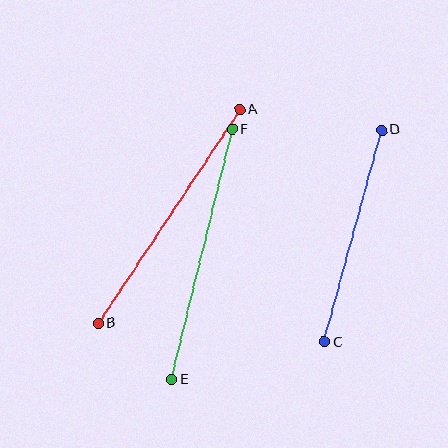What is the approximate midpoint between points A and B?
The midpoint is at approximately (169, 216) pixels.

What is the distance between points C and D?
The distance is approximately 220 pixels.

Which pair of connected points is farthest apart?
Points E and F are farthest apart.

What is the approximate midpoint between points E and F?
The midpoint is at approximately (202, 254) pixels.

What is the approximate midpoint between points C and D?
The midpoint is at approximately (353, 236) pixels.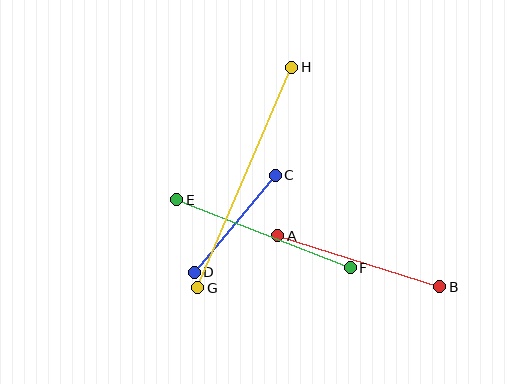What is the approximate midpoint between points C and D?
The midpoint is at approximately (235, 224) pixels.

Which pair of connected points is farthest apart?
Points G and H are farthest apart.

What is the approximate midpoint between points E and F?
The midpoint is at approximately (263, 234) pixels.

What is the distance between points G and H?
The distance is approximately 240 pixels.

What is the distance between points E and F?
The distance is approximately 186 pixels.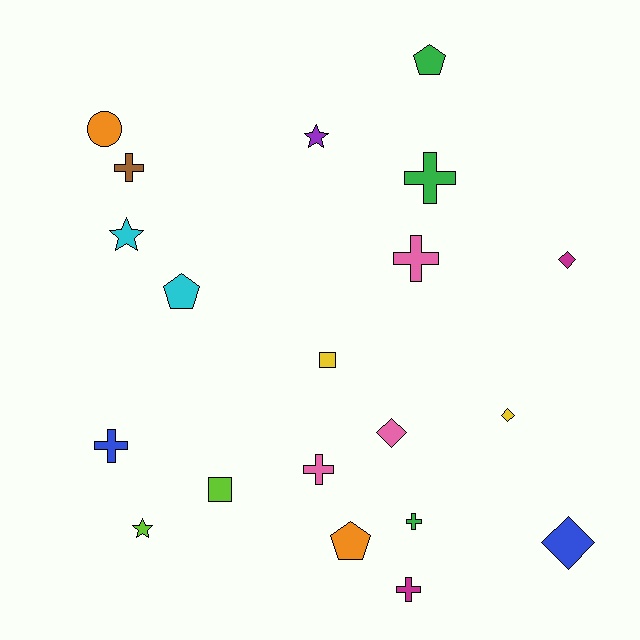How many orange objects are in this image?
There are 2 orange objects.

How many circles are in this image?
There is 1 circle.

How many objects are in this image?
There are 20 objects.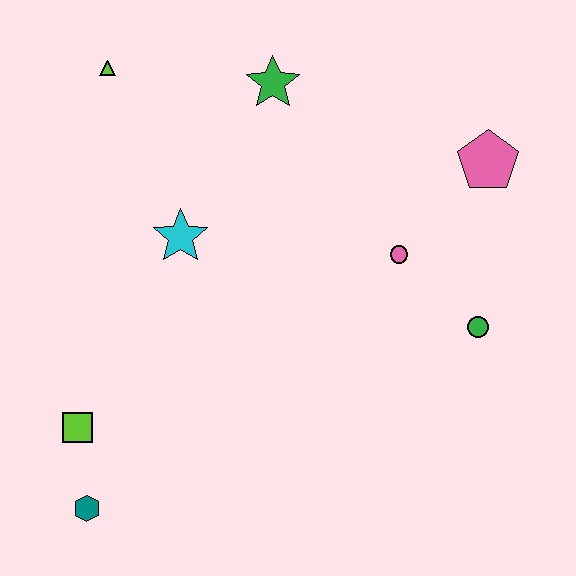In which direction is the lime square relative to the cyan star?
The lime square is below the cyan star.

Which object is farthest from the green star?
The teal hexagon is farthest from the green star.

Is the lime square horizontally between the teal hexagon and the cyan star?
No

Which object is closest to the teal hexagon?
The lime square is closest to the teal hexagon.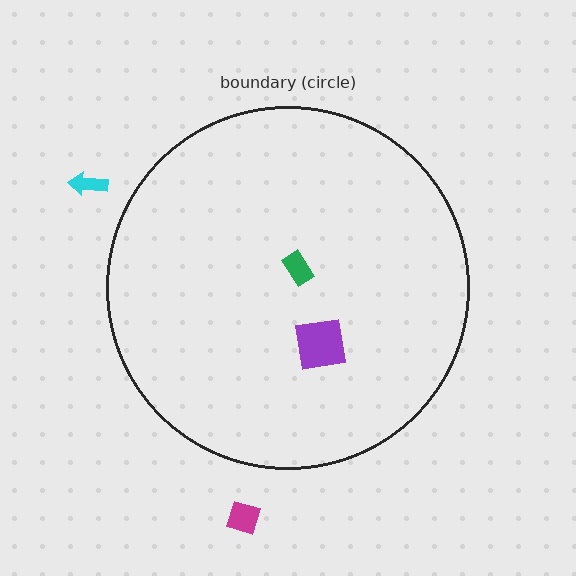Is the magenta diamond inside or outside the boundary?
Outside.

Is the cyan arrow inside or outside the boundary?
Outside.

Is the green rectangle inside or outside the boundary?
Inside.